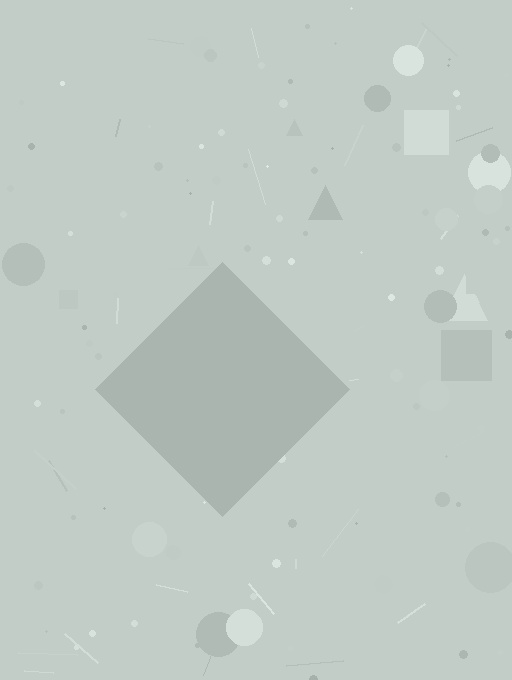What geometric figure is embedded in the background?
A diamond is embedded in the background.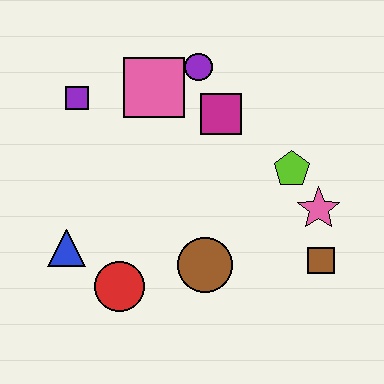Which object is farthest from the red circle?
The purple circle is farthest from the red circle.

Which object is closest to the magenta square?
The purple circle is closest to the magenta square.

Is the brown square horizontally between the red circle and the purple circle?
No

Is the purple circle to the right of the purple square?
Yes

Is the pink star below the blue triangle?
No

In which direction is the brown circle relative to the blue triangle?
The brown circle is to the right of the blue triangle.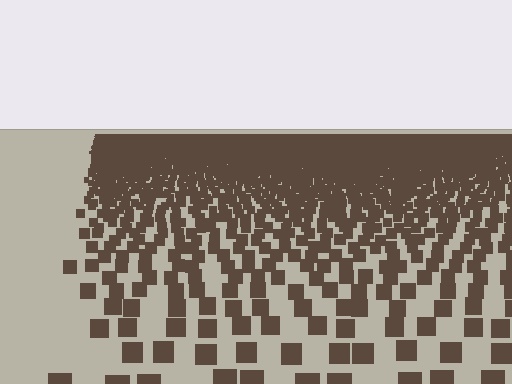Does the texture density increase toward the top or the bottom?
Density increases toward the top.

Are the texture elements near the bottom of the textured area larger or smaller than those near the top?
Larger. Near the bottom, elements are closer to the viewer and appear at a bigger on-screen size.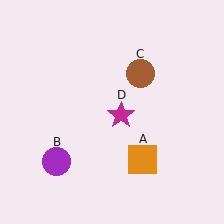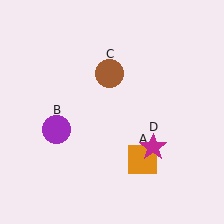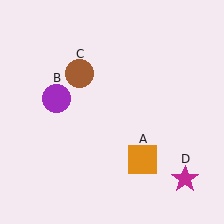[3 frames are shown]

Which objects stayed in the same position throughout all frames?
Orange square (object A) remained stationary.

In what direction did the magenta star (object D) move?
The magenta star (object D) moved down and to the right.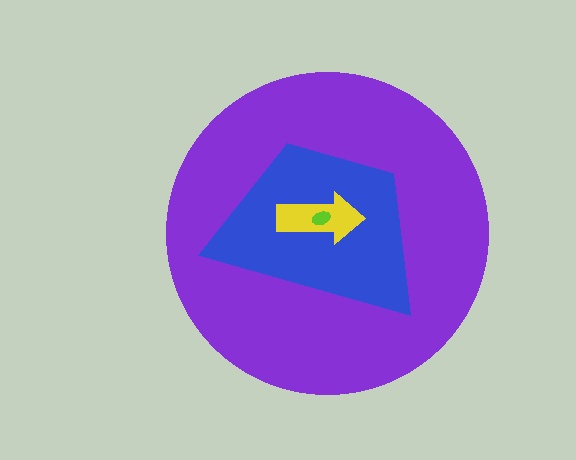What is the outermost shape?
The purple circle.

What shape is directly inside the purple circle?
The blue trapezoid.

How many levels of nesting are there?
4.